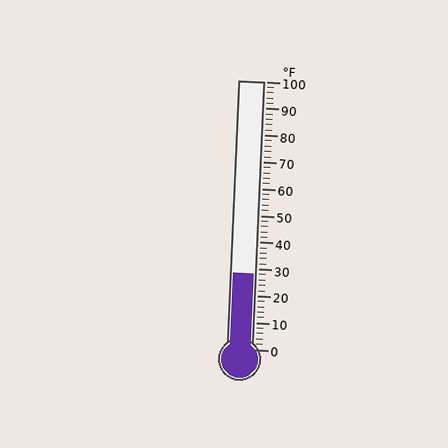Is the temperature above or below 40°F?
The temperature is below 40°F.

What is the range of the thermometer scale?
The thermometer scale ranges from 0°F to 100°F.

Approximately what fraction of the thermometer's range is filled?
The thermometer is filled to approximately 30% of its range.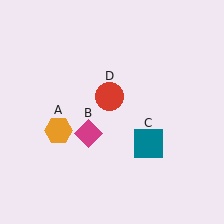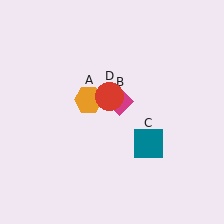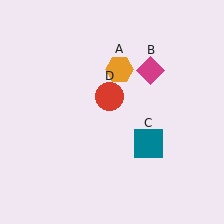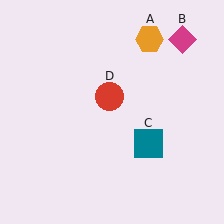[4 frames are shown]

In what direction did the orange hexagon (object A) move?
The orange hexagon (object A) moved up and to the right.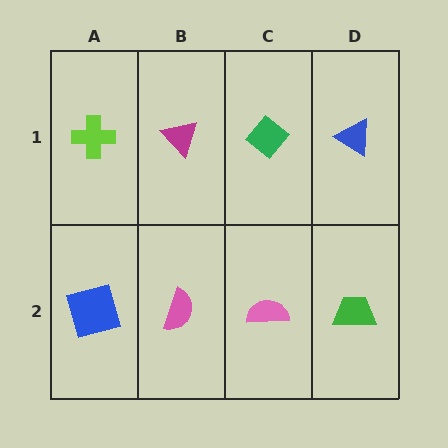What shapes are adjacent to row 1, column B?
A pink semicircle (row 2, column B), a lime cross (row 1, column A), a green diamond (row 1, column C).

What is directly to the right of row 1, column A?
A magenta triangle.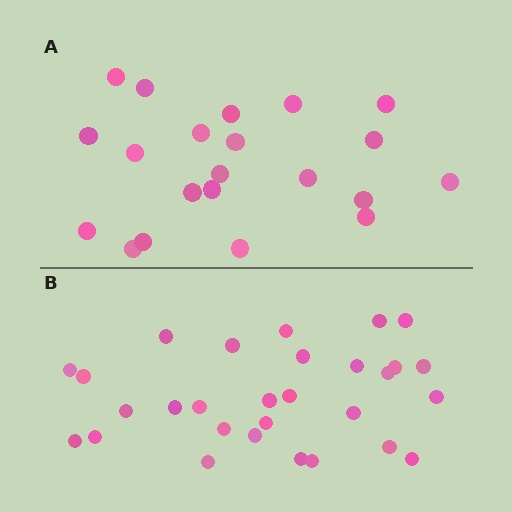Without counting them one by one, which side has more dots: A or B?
Region B (the bottom region) has more dots.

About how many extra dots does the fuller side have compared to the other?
Region B has roughly 8 or so more dots than region A.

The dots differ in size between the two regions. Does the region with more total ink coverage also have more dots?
No. Region A has more total ink coverage because its dots are larger, but region B actually contains more individual dots. Total area can be misleading — the number of items is what matters here.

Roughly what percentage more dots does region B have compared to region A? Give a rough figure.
About 40% more.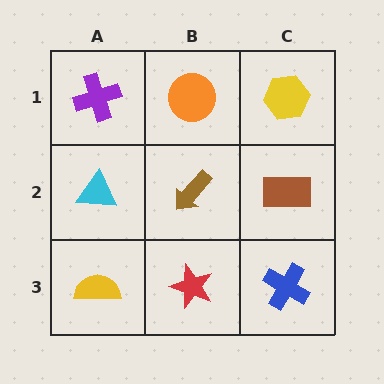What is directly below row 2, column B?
A red star.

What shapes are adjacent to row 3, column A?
A cyan triangle (row 2, column A), a red star (row 3, column B).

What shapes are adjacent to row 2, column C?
A yellow hexagon (row 1, column C), a blue cross (row 3, column C), a brown arrow (row 2, column B).